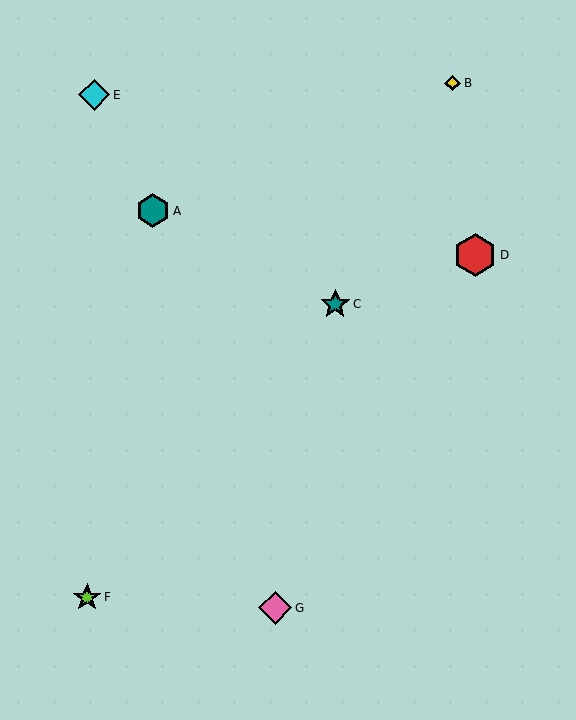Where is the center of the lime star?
The center of the lime star is at (87, 597).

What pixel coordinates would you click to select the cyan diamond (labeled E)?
Click at (94, 95) to select the cyan diamond E.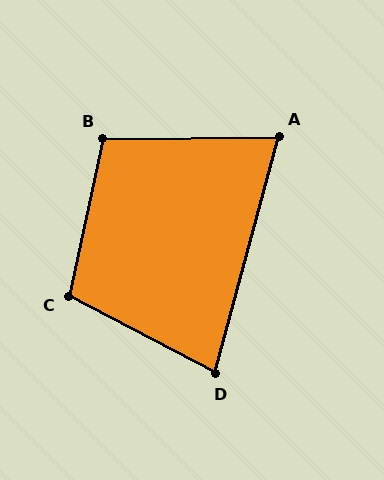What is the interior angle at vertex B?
Approximately 102 degrees (obtuse).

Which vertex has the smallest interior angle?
A, at approximately 74 degrees.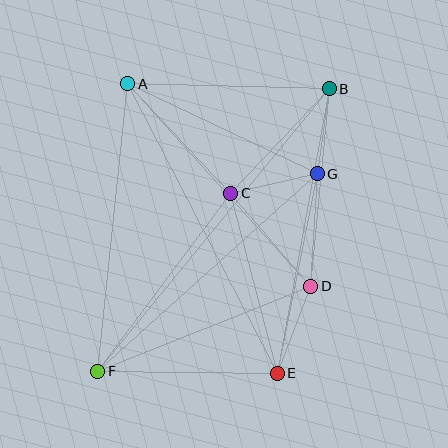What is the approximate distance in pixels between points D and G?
The distance between D and G is approximately 113 pixels.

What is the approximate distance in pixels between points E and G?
The distance between E and G is approximately 204 pixels.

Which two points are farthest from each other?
Points B and F are farthest from each other.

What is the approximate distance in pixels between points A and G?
The distance between A and G is approximately 210 pixels.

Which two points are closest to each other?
Points B and G are closest to each other.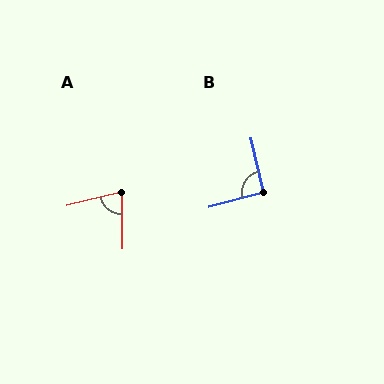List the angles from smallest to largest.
A (77°), B (92°).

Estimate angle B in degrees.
Approximately 92 degrees.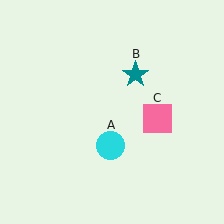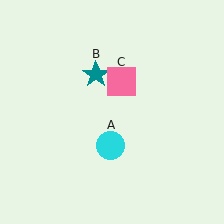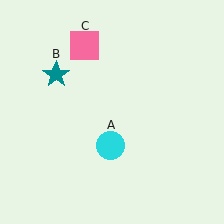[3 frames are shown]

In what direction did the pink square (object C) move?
The pink square (object C) moved up and to the left.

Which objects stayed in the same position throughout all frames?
Cyan circle (object A) remained stationary.